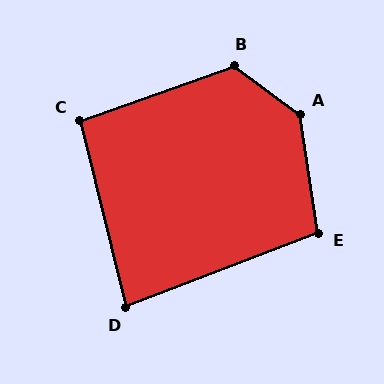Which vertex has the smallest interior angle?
D, at approximately 83 degrees.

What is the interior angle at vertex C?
Approximately 96 degrees (obtuse).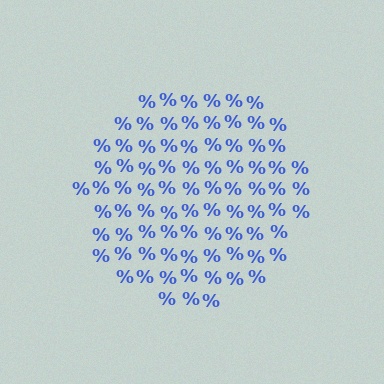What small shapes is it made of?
It is made of small percent signs.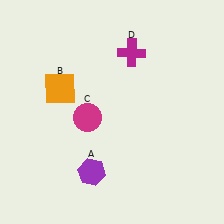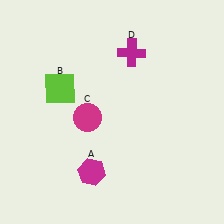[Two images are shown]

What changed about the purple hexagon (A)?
In Image 1, A is purple. In Image 2, it changed to magenta.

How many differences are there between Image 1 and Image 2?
There are 2 differences between the two images.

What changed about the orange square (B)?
In Image 1, B is orange. In Image 2, it changed to lime.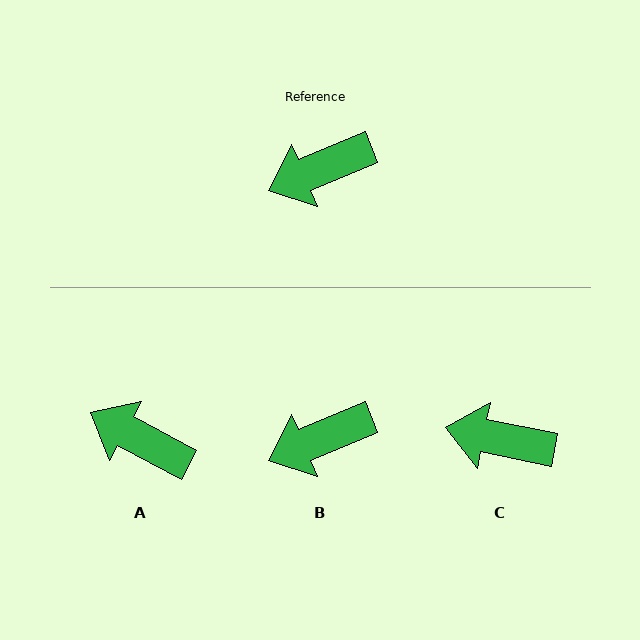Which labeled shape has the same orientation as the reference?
B.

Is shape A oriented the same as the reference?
No, it is off by about 51 degrees.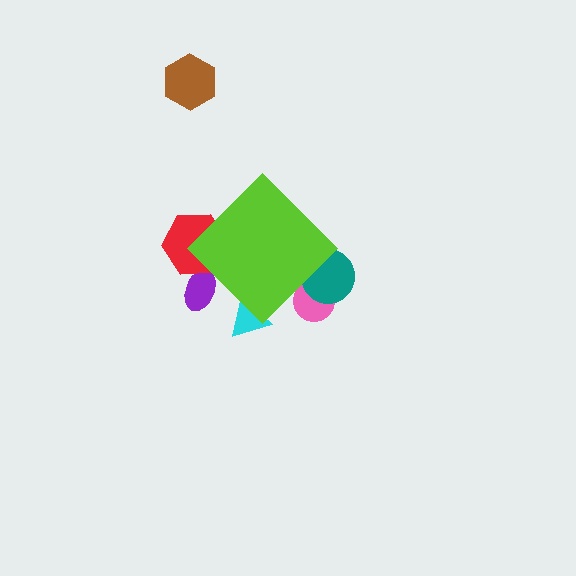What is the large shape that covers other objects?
A lime diamond.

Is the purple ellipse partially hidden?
Yes, the purple ellipse is partially hidden behind the lime diamond.